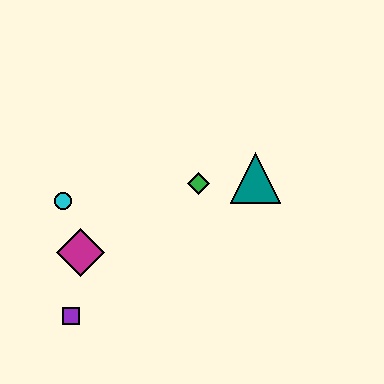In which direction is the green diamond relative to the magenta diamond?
The green diamond is to the right of the magenta diamond.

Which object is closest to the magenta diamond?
The cyan circle is closest to the magenta diamond.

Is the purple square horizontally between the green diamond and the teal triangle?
No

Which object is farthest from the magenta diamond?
The teal triangle is farthest from the magenta diamond.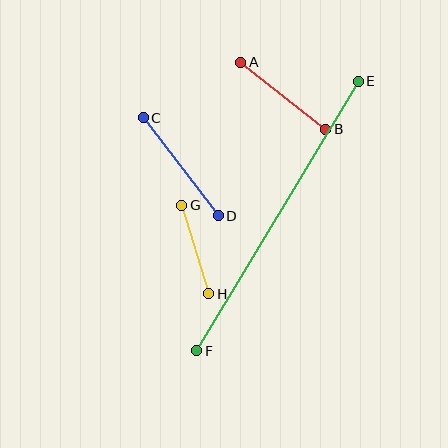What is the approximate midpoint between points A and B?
The midpoint is at approximately (283, 96) pixels.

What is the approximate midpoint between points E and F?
The midpoint is at approximately (278, 216) pixels.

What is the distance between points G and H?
The distance is approximately 92 pixels.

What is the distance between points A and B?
The distance is approximately 108 pixels.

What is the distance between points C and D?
The distance is approximately 124 pixels.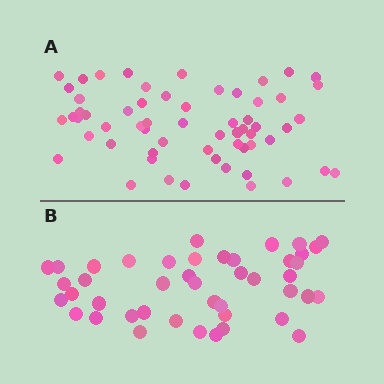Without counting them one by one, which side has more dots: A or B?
Region A (the top region) has more dots.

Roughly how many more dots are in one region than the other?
Region A has approximately 15 more dots than region B.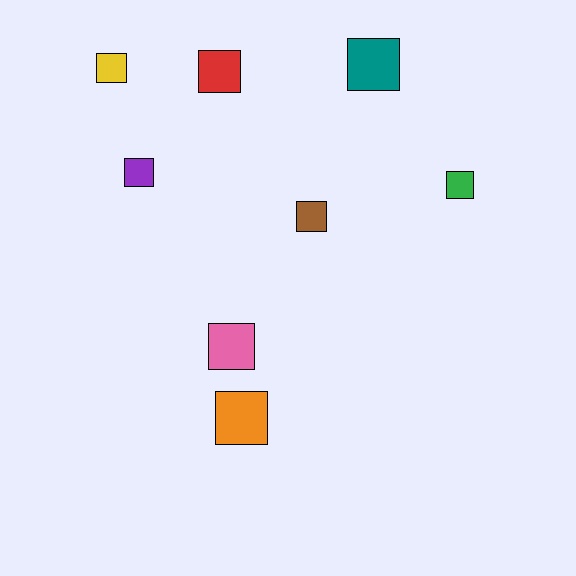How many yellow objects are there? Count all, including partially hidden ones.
There is 1 yellow object.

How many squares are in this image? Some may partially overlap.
There are 8 squares.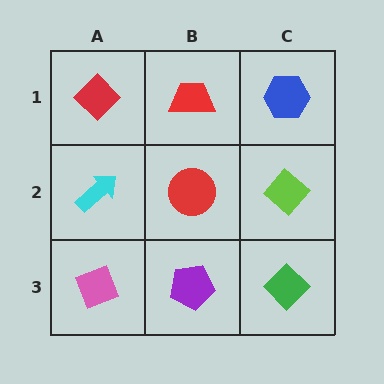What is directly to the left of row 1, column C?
A red trapezoid.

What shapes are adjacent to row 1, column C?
A lime diamond (row 2, column C), a red trapezoid (row 1, column B).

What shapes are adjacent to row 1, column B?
A red circle (row 2, column B), a red diamond (row 1, column A), a blue hexagon (row 1, column C).